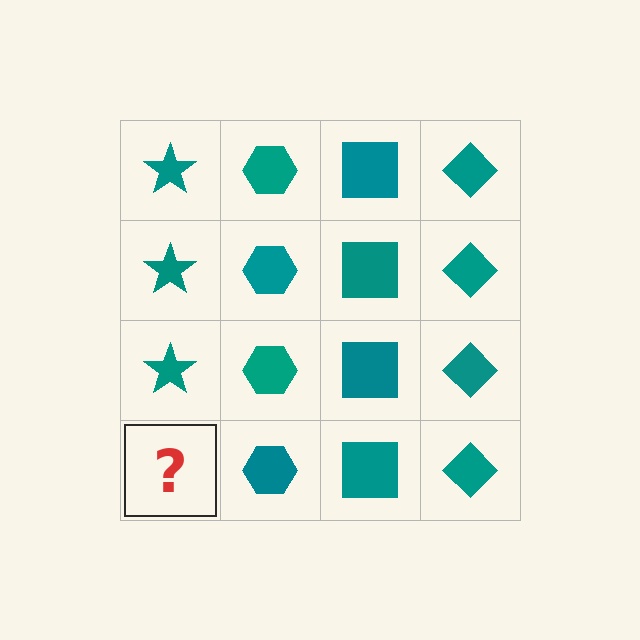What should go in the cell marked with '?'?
The missing cell should contain a teal star.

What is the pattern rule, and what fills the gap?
The rule is that each column has a consistent shape. The gap should be filled with a teal star.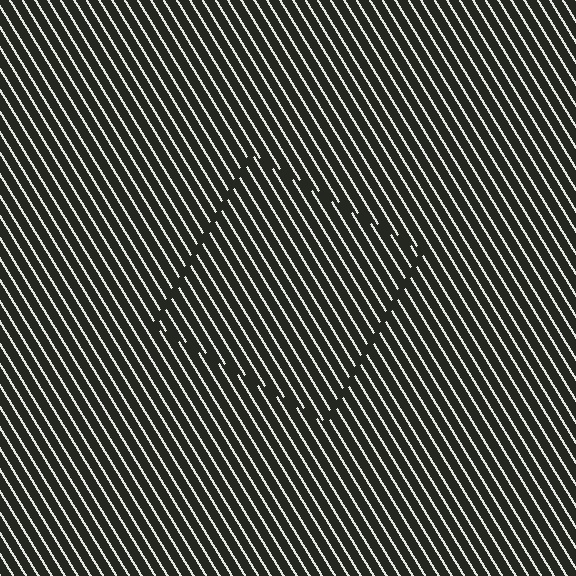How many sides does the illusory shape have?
4 sides — the line-ends trace a square.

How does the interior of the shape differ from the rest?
The interior of the shape contains the same grating, shifted by half a period — the contour is defined by the phase discontinuity where line-ends from the inner and outer gratings abut.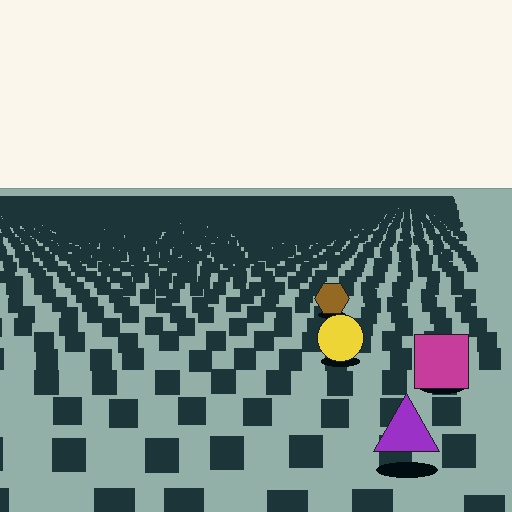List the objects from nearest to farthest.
From nearest to farthest: the purple triangle, the magenta square, the yellow circle, the brown hexagon.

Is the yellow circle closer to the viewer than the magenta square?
No. The magenta square is closer — you can tell from the texture gradient: the ground texture is coarser near it.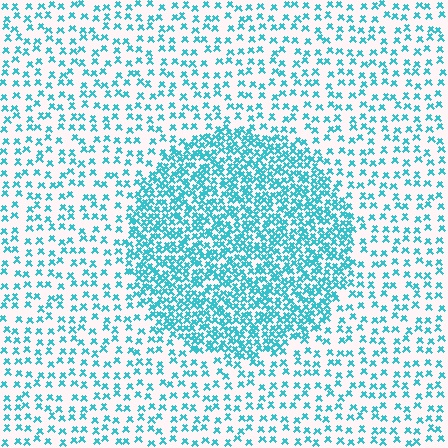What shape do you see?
I see a circle.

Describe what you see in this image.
The image contains small cyan elements arranged at two different densities. A circle-shaped region is visible where the elements are more densely packed than the surrounding area.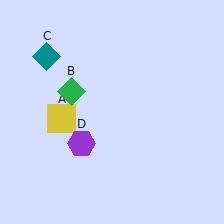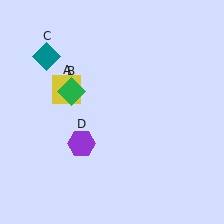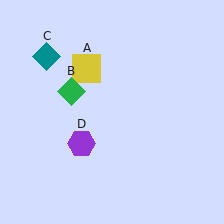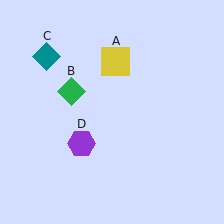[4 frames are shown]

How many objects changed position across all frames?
1 object changed position: yellow square (object A).